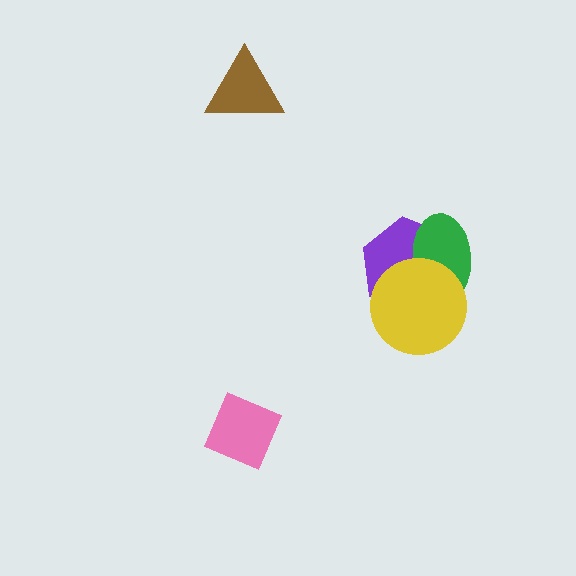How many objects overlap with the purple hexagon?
2 objects overlap with the purple hexagon.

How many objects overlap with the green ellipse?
2 objects overlap with the green ellipse.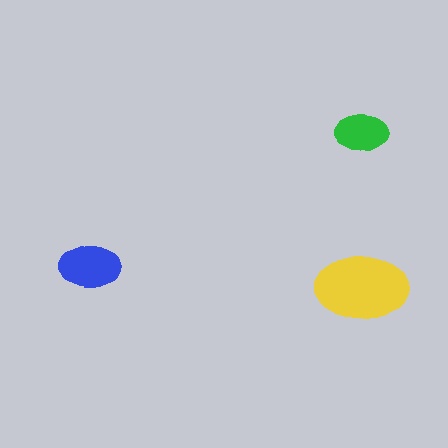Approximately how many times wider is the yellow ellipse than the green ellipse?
About 1.5 times wider.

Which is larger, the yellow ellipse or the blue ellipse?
The yellow one.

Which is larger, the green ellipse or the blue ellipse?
The blue one.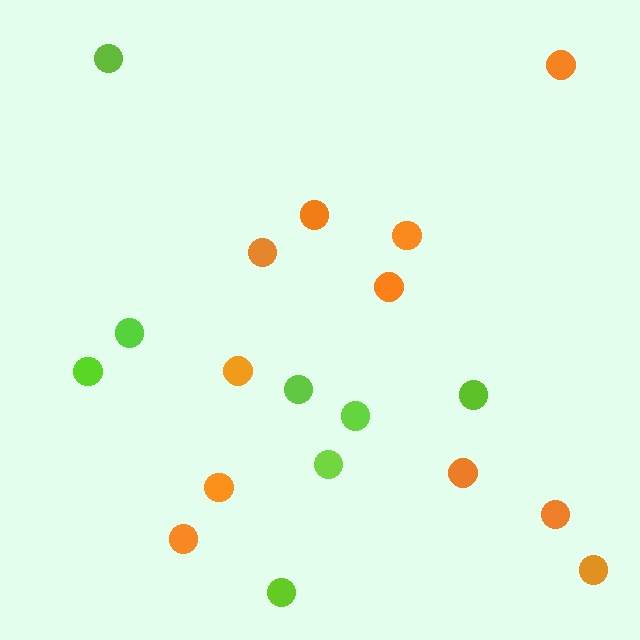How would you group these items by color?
There are 2 groups: one group of orange circles (11) and one group of lime circles (8).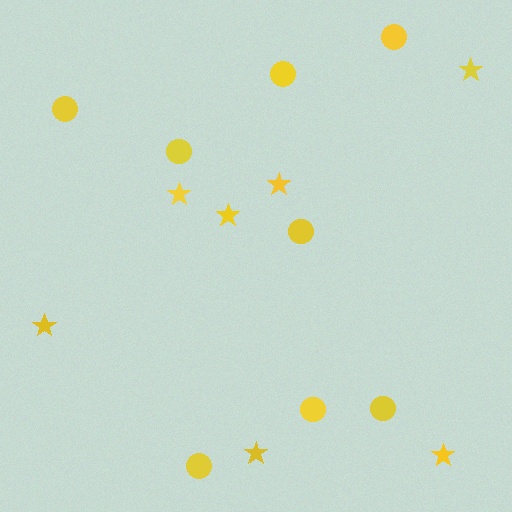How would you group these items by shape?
There are 2 groups: one group of stars (7) and one group of circles (8).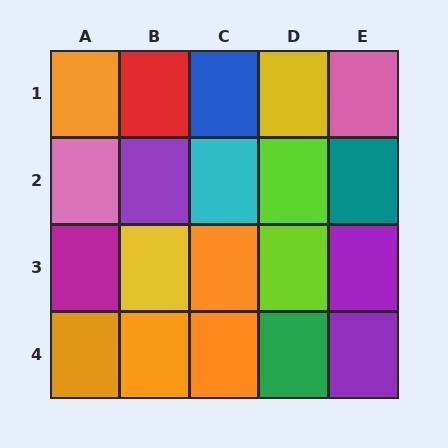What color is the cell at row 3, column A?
Magenta.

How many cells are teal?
1 cell is teal.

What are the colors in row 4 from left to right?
Orange, orange, orange, green, purple.